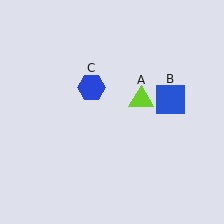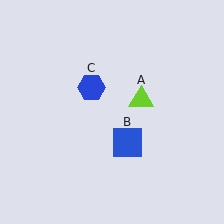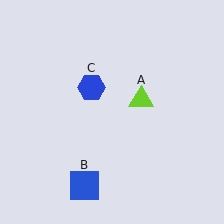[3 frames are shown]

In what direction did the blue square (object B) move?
The blue square (object B) moved down and to the left.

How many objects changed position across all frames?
1 object changed position: blue square (object B).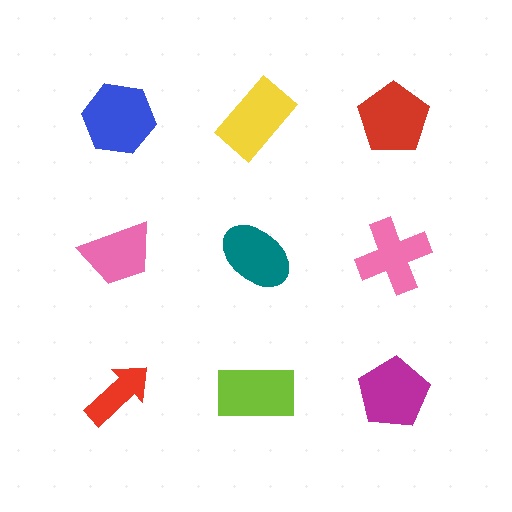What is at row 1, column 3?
A red pentagon.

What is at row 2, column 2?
A teal ellipse.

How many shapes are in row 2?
3 shapes.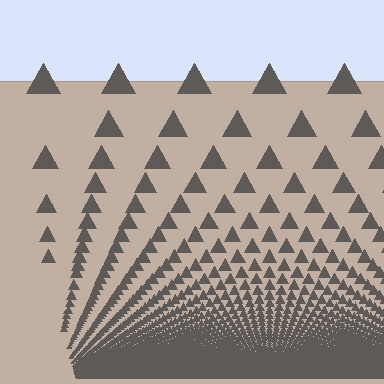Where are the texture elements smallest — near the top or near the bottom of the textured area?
Near the bottom.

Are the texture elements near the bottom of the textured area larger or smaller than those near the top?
Smaller. The gradient is inverted — elements near the bottom are smaller and denser.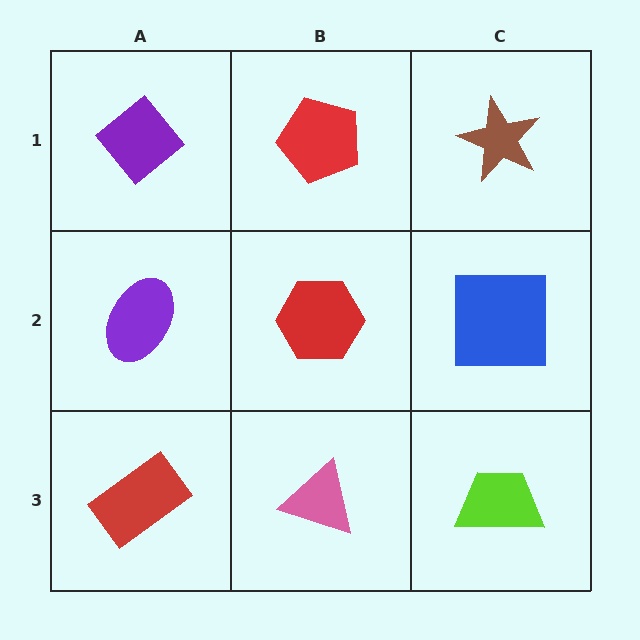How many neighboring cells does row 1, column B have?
3.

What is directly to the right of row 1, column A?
A red pentagon.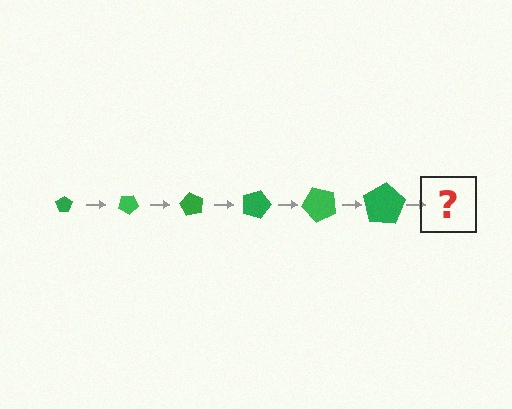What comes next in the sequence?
The next element should be a pentagon, larger than the previous one and rotated 180 degrees from the start.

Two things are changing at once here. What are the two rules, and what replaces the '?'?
The two rules are that the pentagon grows larger each step and it rotates 30 degrees each step. The '?' should be a pentagon, larger than the previous one and rotated 180 degrees from the start.